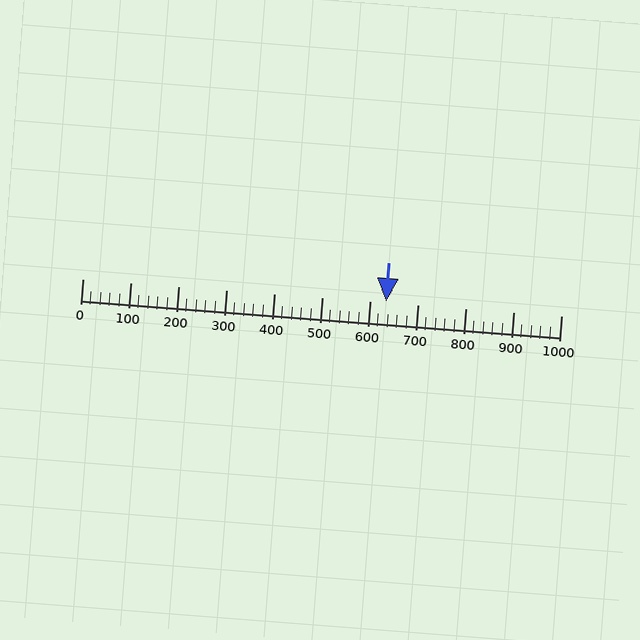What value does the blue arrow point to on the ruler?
The blue arrow points to approximately 635.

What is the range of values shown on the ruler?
The ruler shows values from 0 to 1000.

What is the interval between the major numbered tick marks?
The major tick marks are spaced 100 units apart.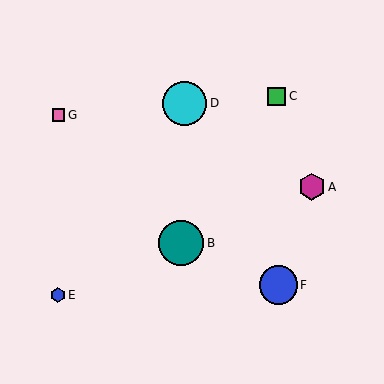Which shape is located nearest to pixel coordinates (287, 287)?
The blue circle (labeled F) at (278, 285) is nearest to that location.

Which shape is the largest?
The teal circle (labeled B) is the largest.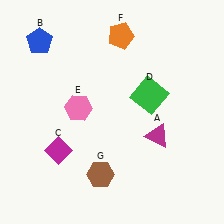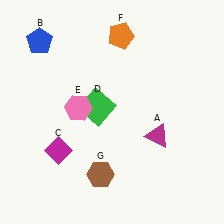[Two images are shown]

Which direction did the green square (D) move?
The green square (D) moved left.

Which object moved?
The green square (D) moved left.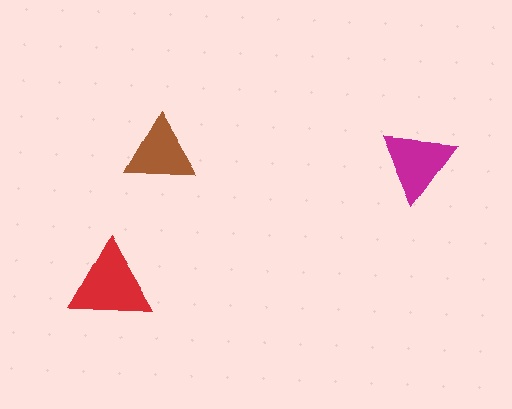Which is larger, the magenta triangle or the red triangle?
The red one.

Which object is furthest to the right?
The magenta triangle is rightmost.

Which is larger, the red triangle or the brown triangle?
The red one.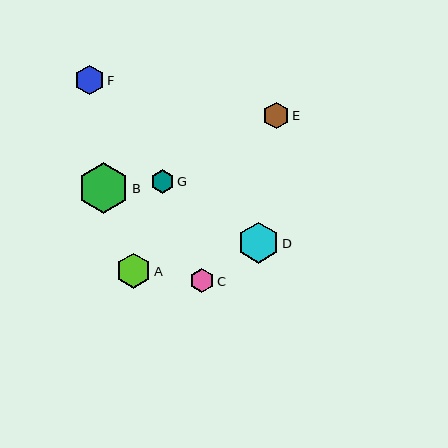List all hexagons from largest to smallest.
From largest to smallest: B, D, A, F, E, G, C.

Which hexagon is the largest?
Hexagon B is the largest with a size of approximately 51 pixels.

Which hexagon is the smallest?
Hexagon C is the smallest with a size of approximately 23 pixels.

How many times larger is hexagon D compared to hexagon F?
Hexagon D is approximately 1.4 times the size of hexagon F.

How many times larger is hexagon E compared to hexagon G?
Hexagon E is approximately 1.1 times the size of hexagon G.